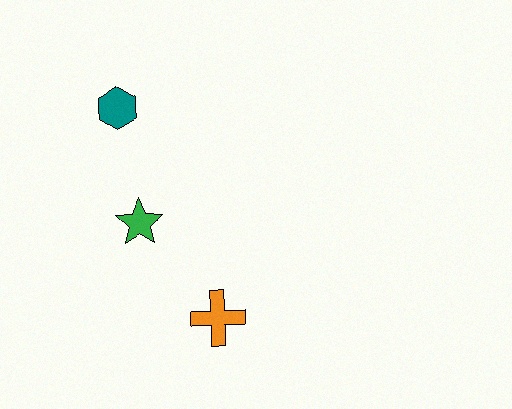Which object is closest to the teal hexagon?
The green star is closest to the teal hexagon.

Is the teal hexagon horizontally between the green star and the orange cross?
No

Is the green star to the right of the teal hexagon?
Yes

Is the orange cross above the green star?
No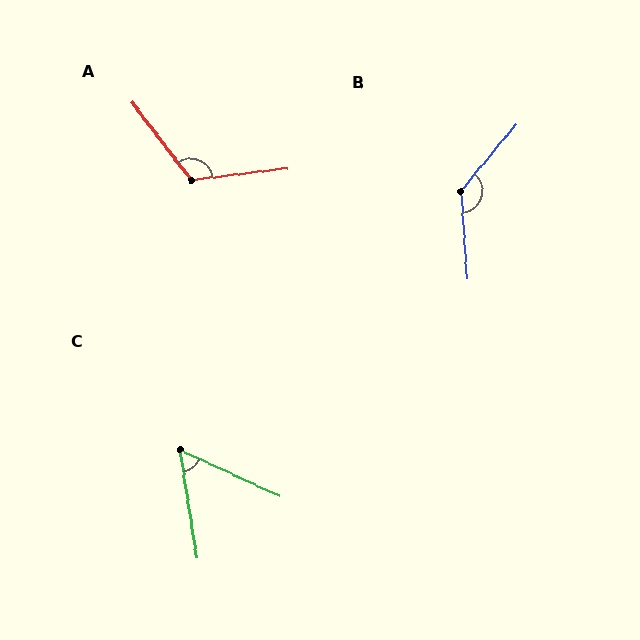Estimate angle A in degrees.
Approximately 121 degrees.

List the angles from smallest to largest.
C (56°), A (121°), B (136°).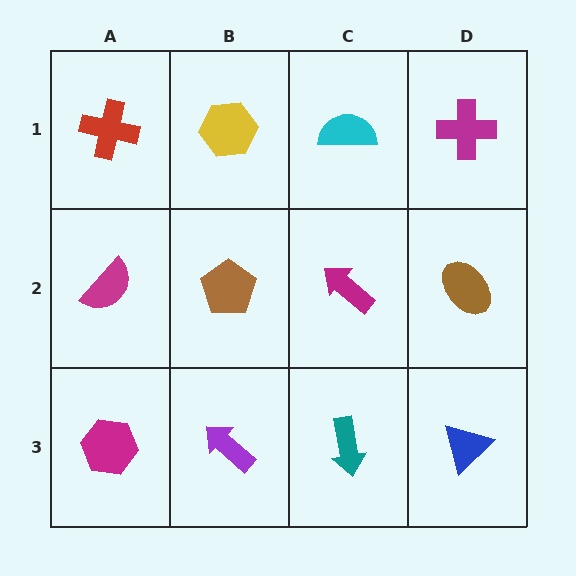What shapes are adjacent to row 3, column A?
A magenta semicircle (row 2, column A), a purple arrow (row 3, column B).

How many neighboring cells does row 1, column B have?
3.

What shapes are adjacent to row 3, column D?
A brown ellipse (row 2, column D), a teal arrow (row 3, column C).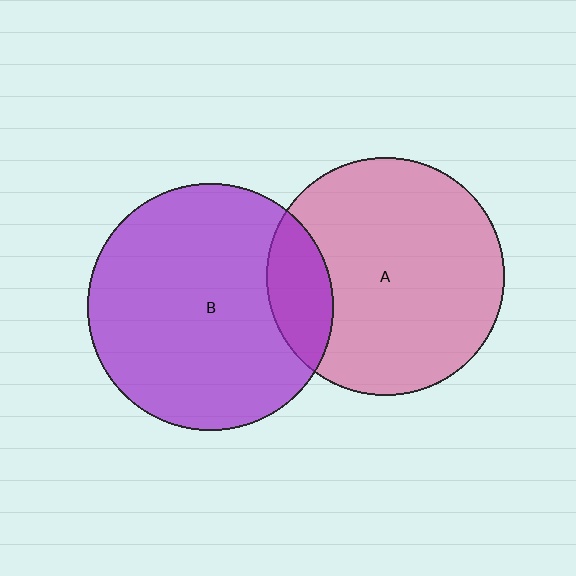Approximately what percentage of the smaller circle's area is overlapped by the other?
Approximately 15%.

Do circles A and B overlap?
Yes.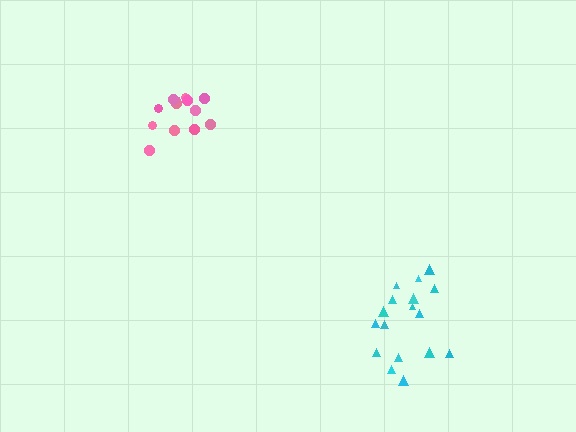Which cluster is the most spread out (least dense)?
Cyan.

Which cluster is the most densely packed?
Pink.